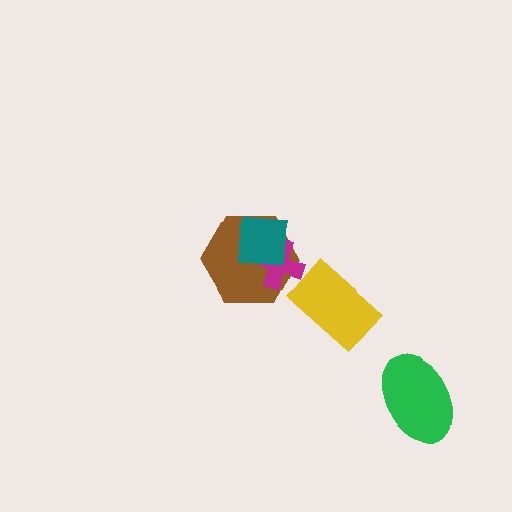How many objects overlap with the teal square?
2 objects overlap with the teal square.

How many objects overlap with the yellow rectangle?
0 objects overlap with the yellow rectangle.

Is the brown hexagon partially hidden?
Yes, it is partially covered by another shape.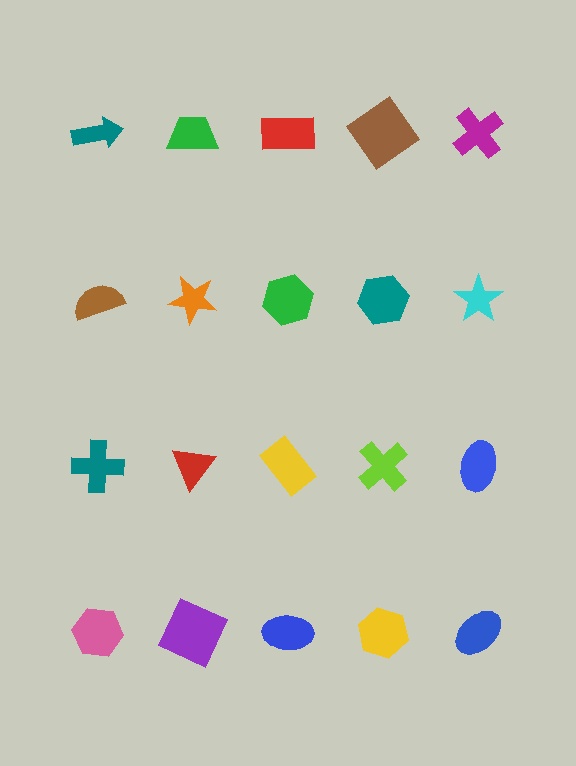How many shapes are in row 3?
5 shapes.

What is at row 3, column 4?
A lime cross.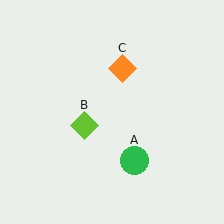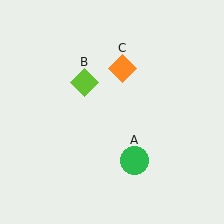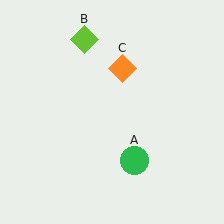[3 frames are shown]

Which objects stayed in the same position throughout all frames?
Green circle (object A) and orange diamond (object C) remained stationary.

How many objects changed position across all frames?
1 object changed position: lime diamond (object B).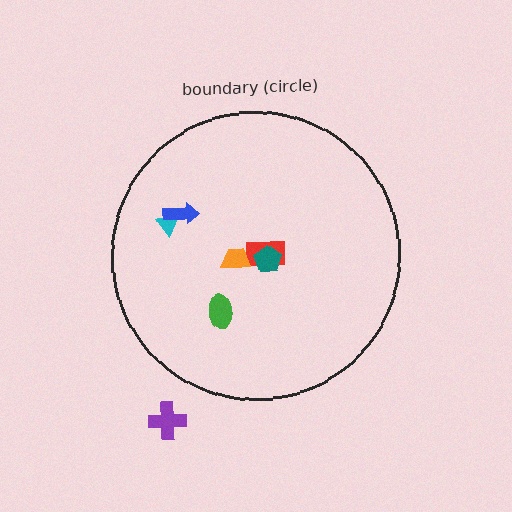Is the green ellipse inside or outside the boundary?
Inside.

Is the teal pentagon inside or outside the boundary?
Inside.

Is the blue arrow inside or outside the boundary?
Inside.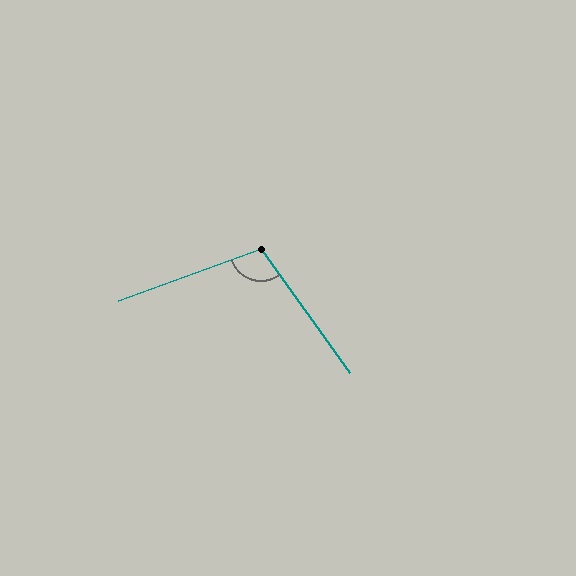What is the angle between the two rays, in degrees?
Approximately 106 degrees.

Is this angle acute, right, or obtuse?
It is obtuse.